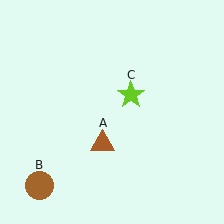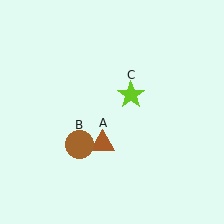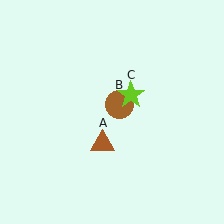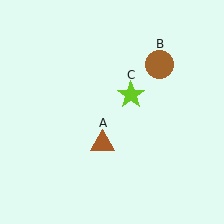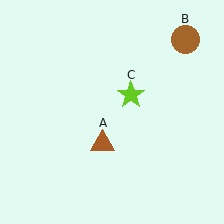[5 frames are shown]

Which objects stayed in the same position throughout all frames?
Brown triangle (object A) and lime star (object C) remained stationary.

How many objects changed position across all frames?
1 object changed position: brown circle (object B).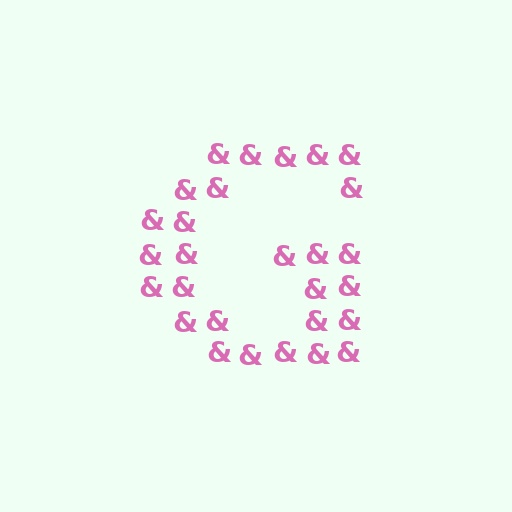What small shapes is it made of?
It is made of small ampersands.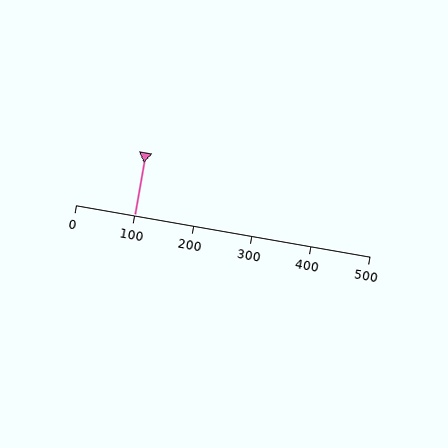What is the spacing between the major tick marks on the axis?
The major ticks are spaced 100 apart.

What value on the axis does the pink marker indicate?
The marker indicates approximately 100.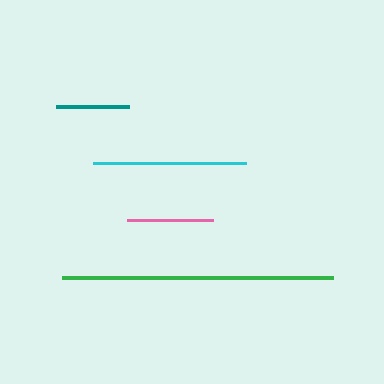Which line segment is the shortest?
The teal line is the shortest at approximately 73 pixels.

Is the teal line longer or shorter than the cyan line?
The cyan line is longer than the teal line.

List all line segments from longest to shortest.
From longest to shortest: green, cyan, pink, teal.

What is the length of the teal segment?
The teal segment is approximately 73 pixels long.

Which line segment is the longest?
The green line is the longest at approximately 270 pixels.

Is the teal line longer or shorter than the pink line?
The pink line is longer than the teal line.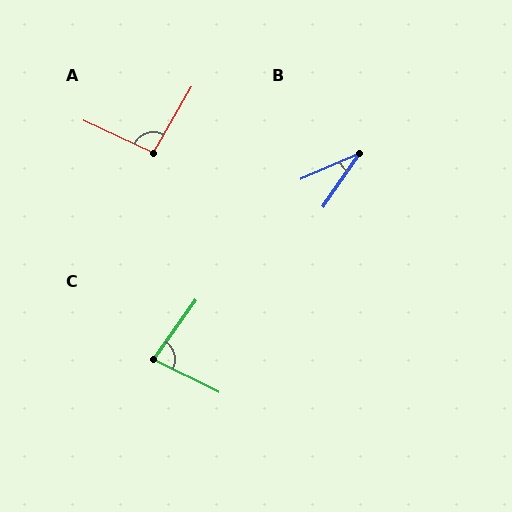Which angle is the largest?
A, at approximately 95 degrees.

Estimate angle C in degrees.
Approximately 82 degrees.